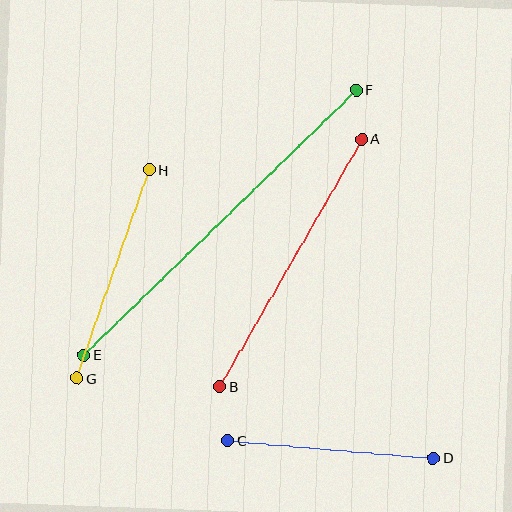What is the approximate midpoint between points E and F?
The midpoint is at approximately (220, 222) pixels.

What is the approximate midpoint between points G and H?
The midpoint is at approximately (113, 274) pixels.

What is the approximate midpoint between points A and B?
The midpoint is at approximately (291, 263) pixels.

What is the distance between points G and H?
The distance is approximately 221 pixels.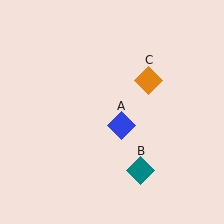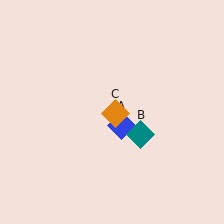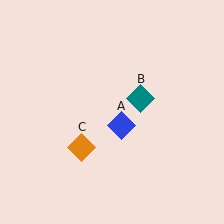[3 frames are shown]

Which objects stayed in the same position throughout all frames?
Blue diamond (object A) remained stationary.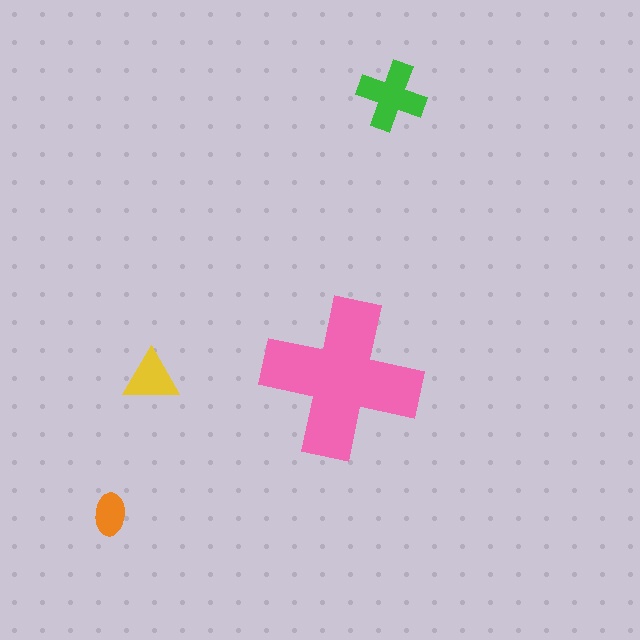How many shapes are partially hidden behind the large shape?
0 shapes are partially hidden.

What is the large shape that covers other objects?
A pink cross.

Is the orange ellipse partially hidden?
No, the orange ellipse is fully visible.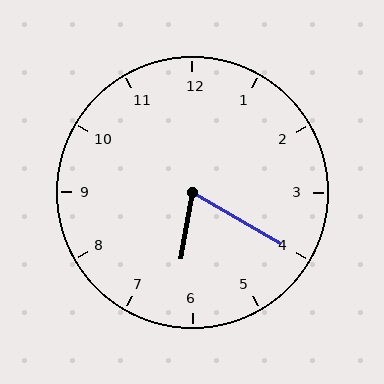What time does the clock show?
6:20.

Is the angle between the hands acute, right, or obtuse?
It is acute.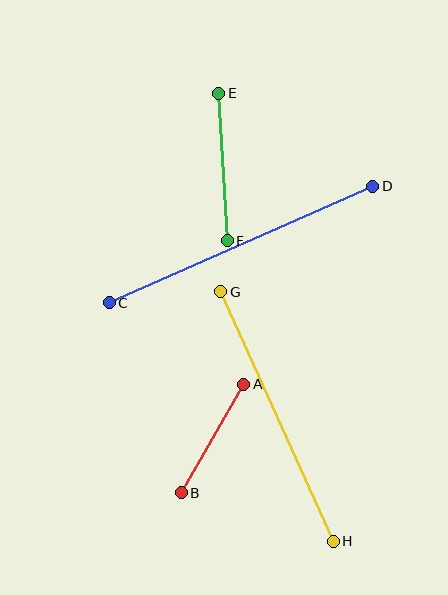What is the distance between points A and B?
The distance is approximately 125 pixels.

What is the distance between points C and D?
The distance is approximately 288 pixels.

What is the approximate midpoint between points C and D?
The midpoint is at approximately (241, 244) pixels.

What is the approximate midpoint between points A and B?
The midpoint is at approximately (213, 439) pixels.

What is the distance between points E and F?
The distance is approximately 148 pixels.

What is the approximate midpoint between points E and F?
The midpoint is at approximately (223, 167) pixels.